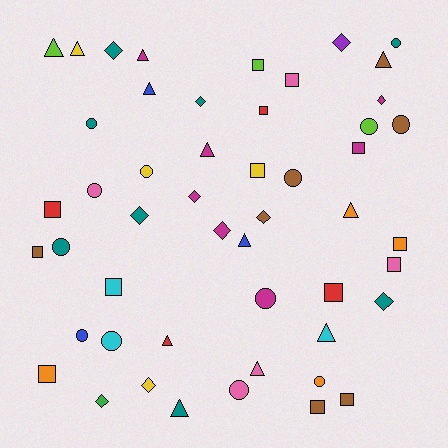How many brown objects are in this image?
There are 7 brown objects.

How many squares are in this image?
There are 14 squares.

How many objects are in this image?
There are 50 objects.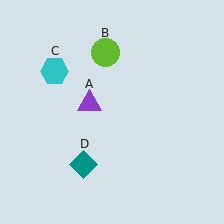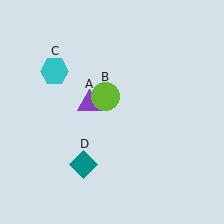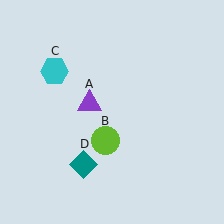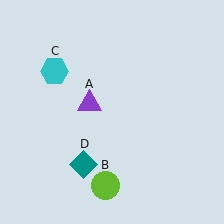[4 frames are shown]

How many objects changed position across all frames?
1 object changed position: lime circle (object B).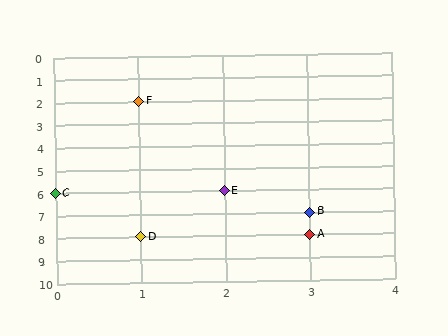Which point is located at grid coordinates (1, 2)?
Point F is at (1, 2).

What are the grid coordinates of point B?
Point B is at grid coordinates (3, 7).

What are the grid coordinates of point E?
Point E is at grid coordinates (2, 6).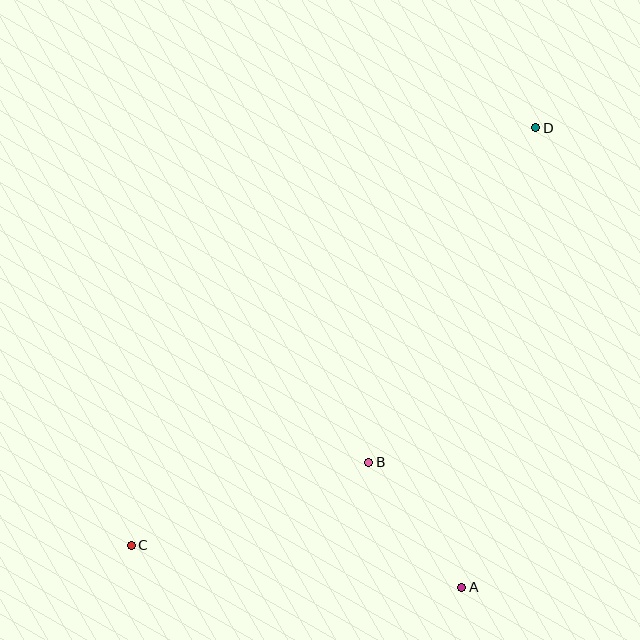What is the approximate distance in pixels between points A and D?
The distance between A and D is approximately 465 pixels.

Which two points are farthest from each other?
Points C and D are farthest from each other.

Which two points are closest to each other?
Points A and B are closest to each other.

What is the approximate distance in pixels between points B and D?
The distance between B and D is approximately 374 pixels.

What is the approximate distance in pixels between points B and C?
The distance between B and C is approximately 251 pixels.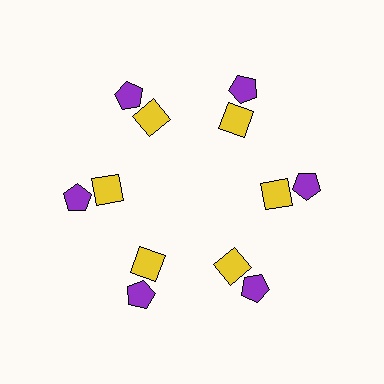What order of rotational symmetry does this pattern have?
This pattern has 6-fold rotational symmetry.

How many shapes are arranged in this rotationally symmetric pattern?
There are 12 shapes, arranged in 6 groups of 2.